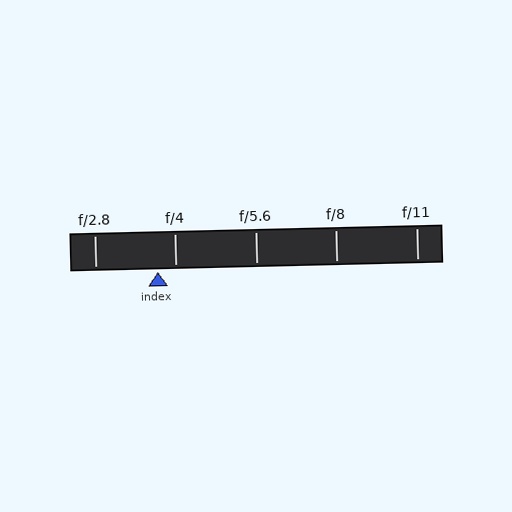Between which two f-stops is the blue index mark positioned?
The index mark is between f/2.8 and f/4.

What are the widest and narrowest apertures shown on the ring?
The widest aperture shown is f/2.8 and the narrowest is f/11.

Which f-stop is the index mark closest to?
The index mark is closest to f/4.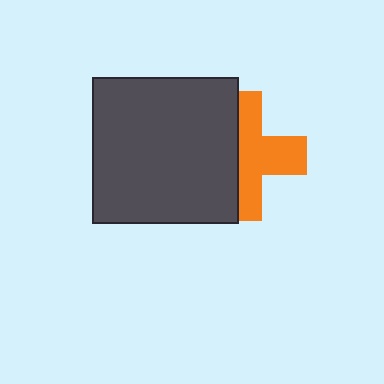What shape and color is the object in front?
The object in front is a dark gray square.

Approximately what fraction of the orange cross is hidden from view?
Roughly 47% of the orange cross is hidden behind the dark gray square.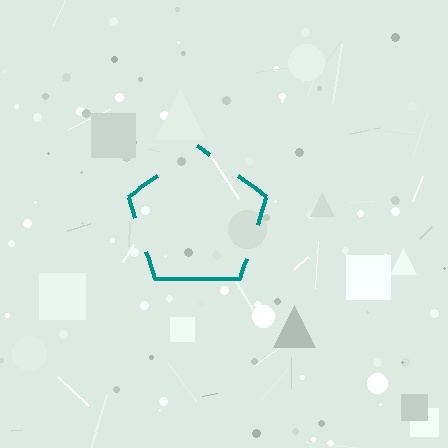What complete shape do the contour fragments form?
The contour fragments form a pentagon.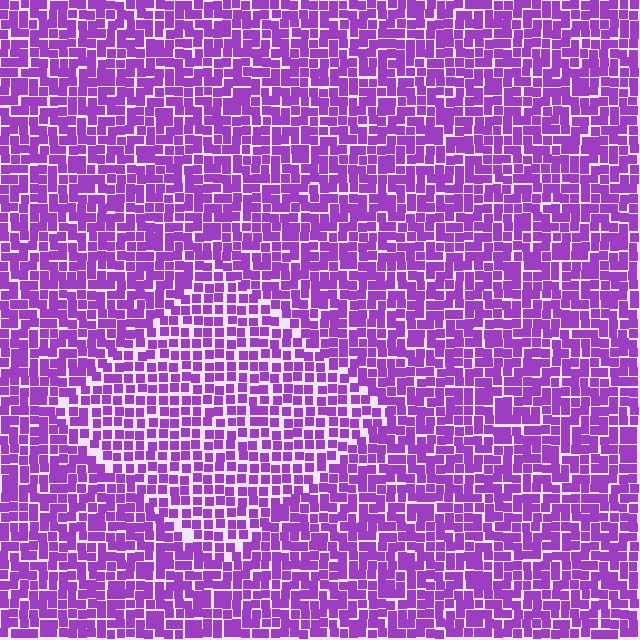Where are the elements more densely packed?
The elements are more densely packed outside the diamond boundary.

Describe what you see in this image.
The image contains small purple elements arranged at two different densities. A diamond-shaped region is visible where the elements are less densely packed than the surrounding area.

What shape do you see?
I see a diamond.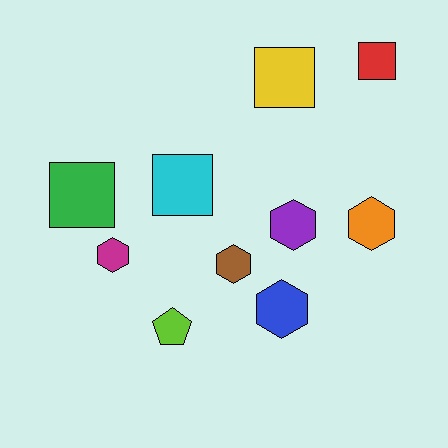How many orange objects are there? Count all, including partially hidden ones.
There is 1 orange object.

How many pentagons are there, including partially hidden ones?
There is 1 pentagon.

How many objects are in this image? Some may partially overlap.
There are 10 objects.